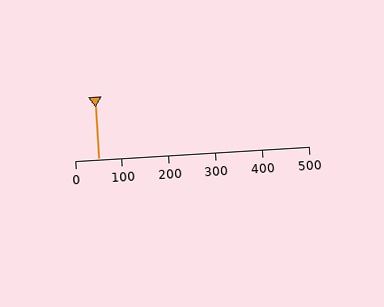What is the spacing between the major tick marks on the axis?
The major ticks are spaced 100 apart.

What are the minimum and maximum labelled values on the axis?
The axis runs from 0 to 500.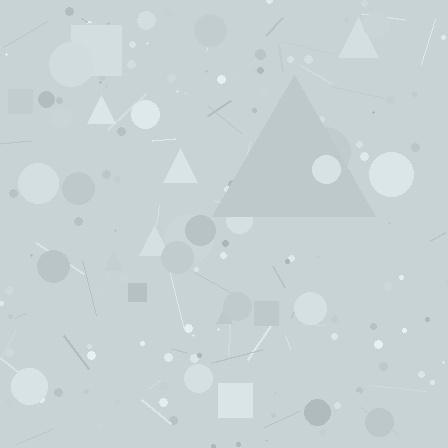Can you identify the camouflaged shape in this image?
The camouflaged shape is a triangle.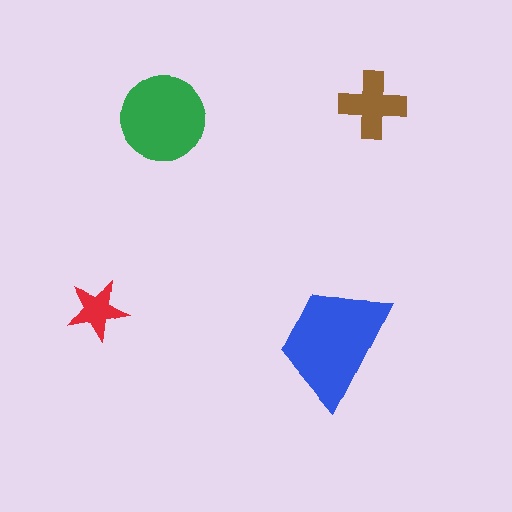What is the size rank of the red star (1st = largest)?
4th.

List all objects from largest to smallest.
The blue trapezoid, the green circle, the brown cross, the red star.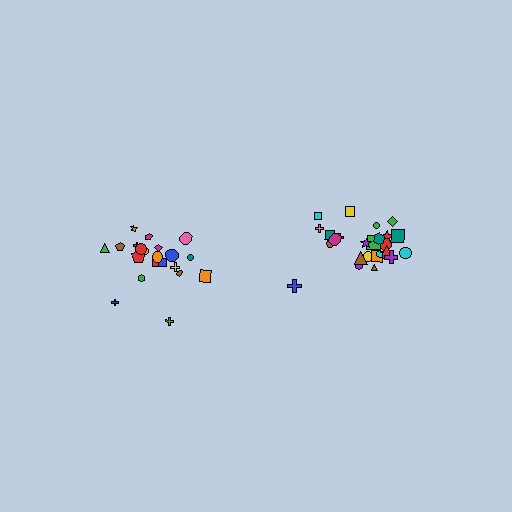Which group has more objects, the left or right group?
The right group.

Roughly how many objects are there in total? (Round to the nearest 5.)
Roughly 45 objects in total.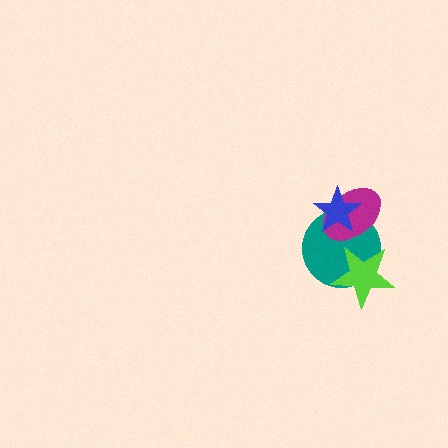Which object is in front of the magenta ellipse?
The blue star is in front of the magenta ellipse.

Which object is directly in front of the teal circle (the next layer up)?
The magenta ellipse is directly in front of the teal circle.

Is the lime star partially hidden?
No, no other shape covers it.